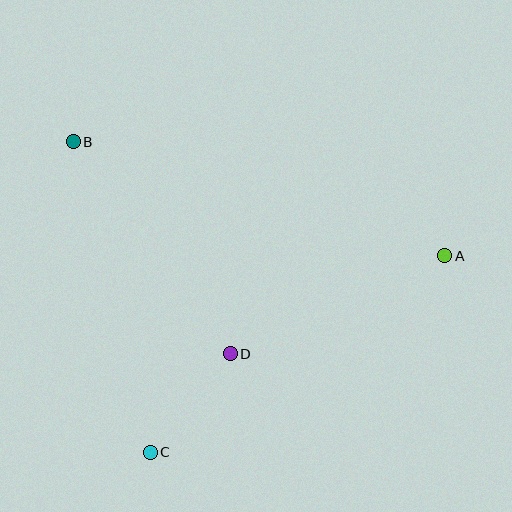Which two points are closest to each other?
Points C and D are closest to each other.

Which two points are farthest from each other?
Points A and B are farthest from each other.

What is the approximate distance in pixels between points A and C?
The distance between A and C is approximately 354 pixels.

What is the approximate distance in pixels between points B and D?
The distance between B and D is approximately 263 pixels.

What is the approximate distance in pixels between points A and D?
The distance between A and D is approximately 235 pixels.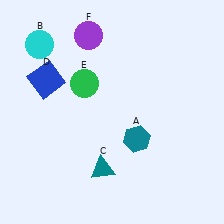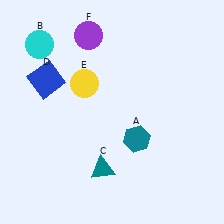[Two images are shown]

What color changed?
The circle (E) changed from green in Image 1 to yellow in Image 2.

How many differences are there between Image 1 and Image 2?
There is 1 difference between the two images.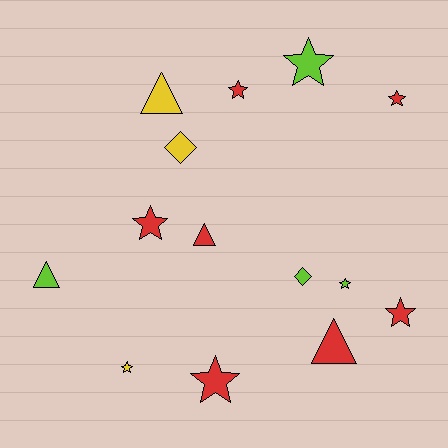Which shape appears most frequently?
Star, with 8 objects.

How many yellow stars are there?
There is 1 yellow star.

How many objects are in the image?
There are 14 objects.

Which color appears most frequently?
Red, with 7 objects.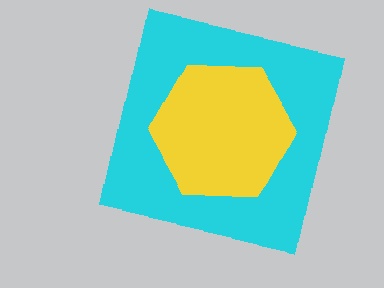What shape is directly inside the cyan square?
The yellow hexagon.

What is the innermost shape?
The yellow hexagon.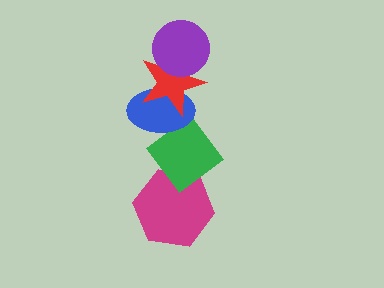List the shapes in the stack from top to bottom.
From top to bottom: the purple circle, the red star, the blue ellipse, the green diamond, the magenta hexagon.